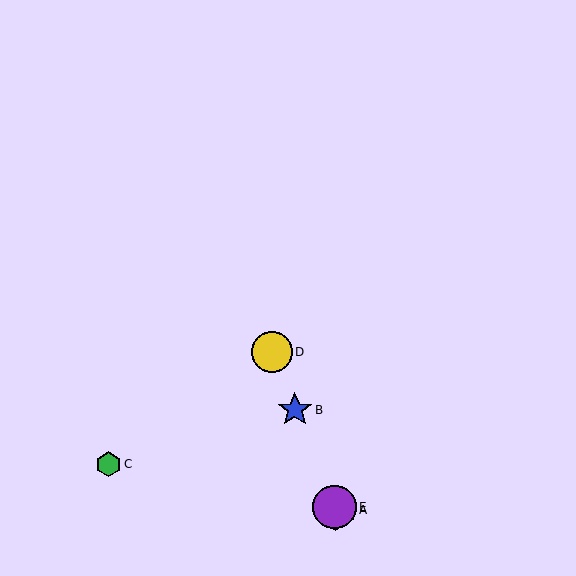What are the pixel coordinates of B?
Object B is at (295, 410).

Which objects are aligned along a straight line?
Objects A, B, D, E are aligned along a straight line.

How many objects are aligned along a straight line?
4 objects (A, B, D, E) are aligned along a straight line.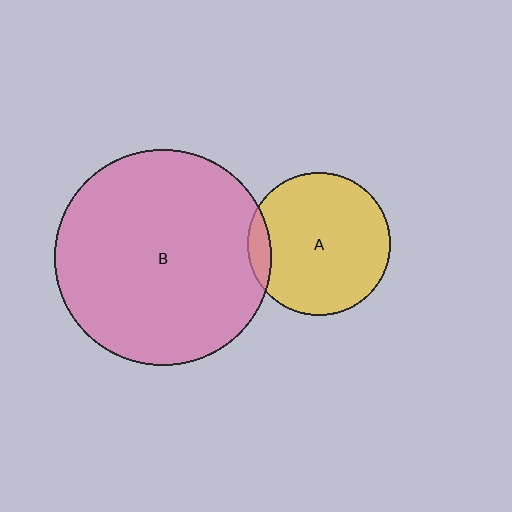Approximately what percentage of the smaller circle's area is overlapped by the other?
Approximately 10%.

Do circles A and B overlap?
Yes.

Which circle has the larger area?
Circle B (pink).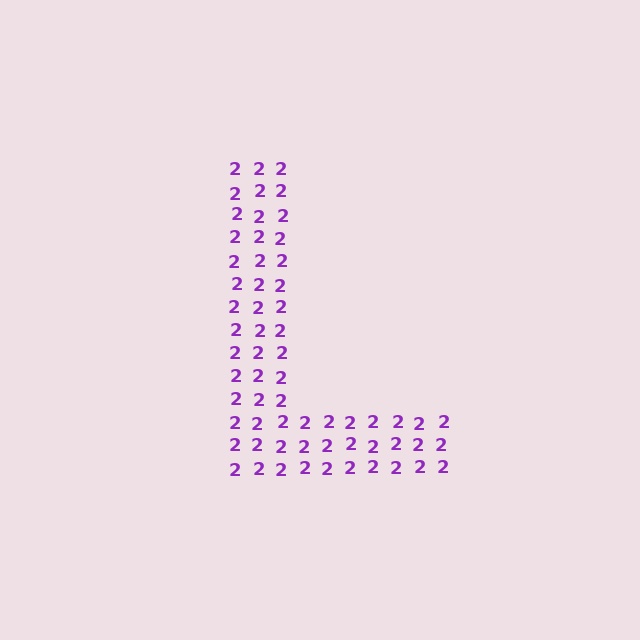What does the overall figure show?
The overall figure shows the letter L.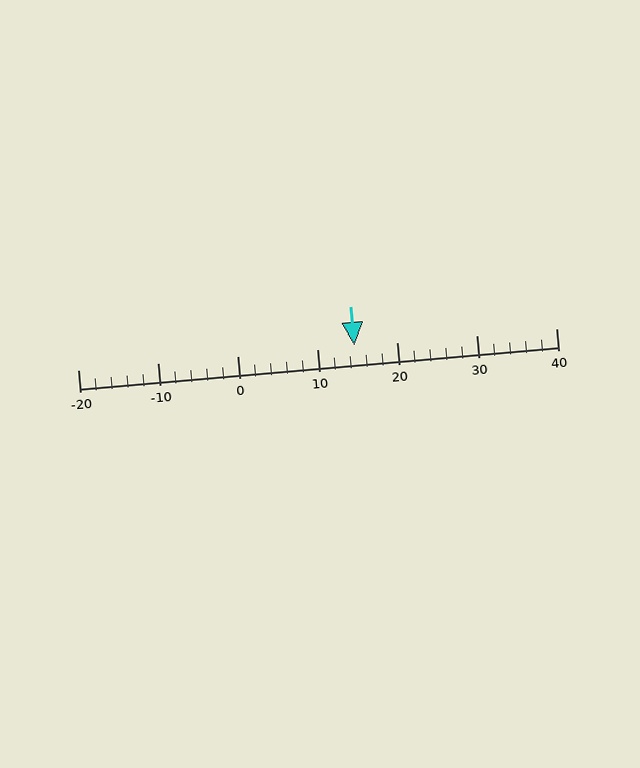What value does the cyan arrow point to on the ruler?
The cyan arrow points to approximately 15.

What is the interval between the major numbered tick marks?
The major tick marks are spaced 10 units apart.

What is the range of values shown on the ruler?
The ruler shows values from -20 to 40.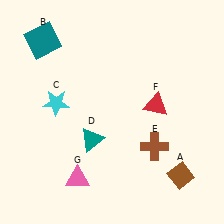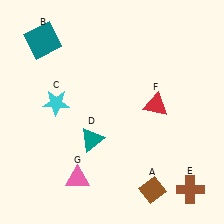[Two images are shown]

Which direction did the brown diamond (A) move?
The brown diamond (A) moved left.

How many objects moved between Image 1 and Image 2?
2 objects moved between the two images.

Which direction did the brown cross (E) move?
The brown cross (E) moved down.